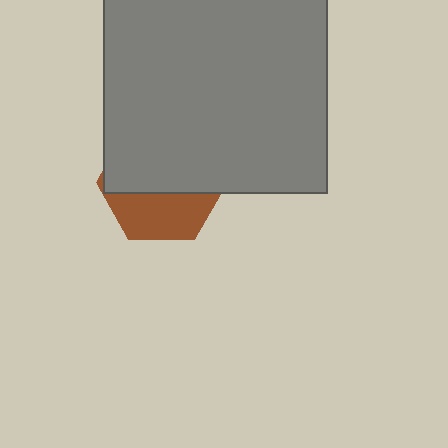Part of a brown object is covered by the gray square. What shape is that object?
It is a hexagon.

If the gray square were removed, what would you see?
You would see the complete brown hexagon.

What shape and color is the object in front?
The object in front is a gray square.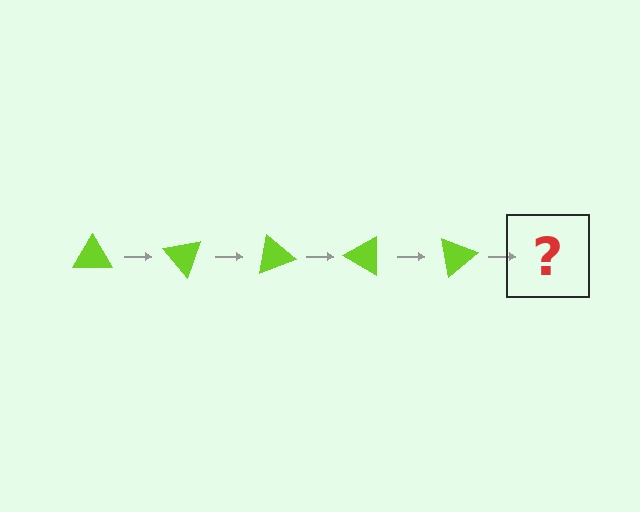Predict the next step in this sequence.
The next step is a lime triangle rotated 250 degrees.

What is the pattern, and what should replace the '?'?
The pattern is that the triangle rotates 50 degrees each step. The '?' should be a lime triangle rotated 250 degrees.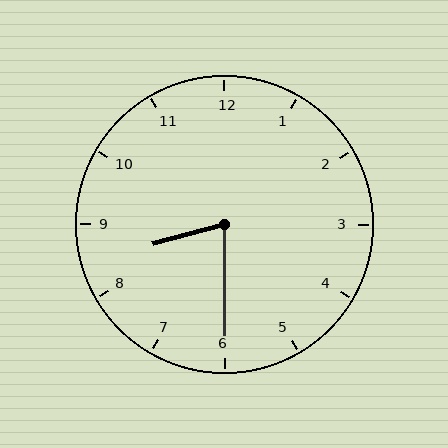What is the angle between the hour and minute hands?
Approximately 75 degrees.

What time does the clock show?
8:30.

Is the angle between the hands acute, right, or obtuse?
It is acute.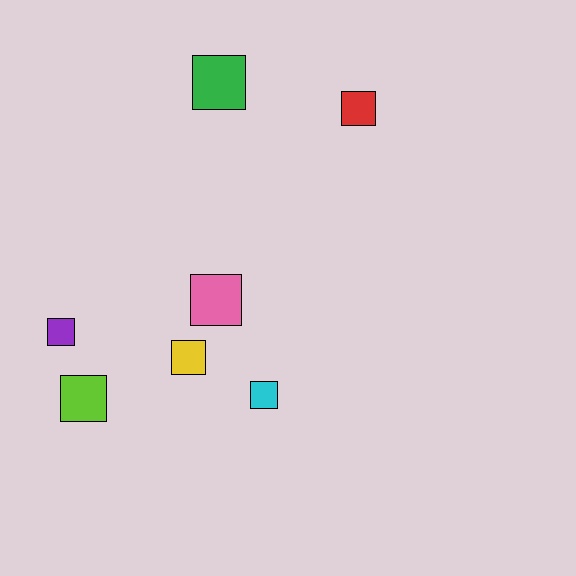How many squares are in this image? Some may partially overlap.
There are 7 squares.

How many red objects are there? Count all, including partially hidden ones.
There is 1 red object.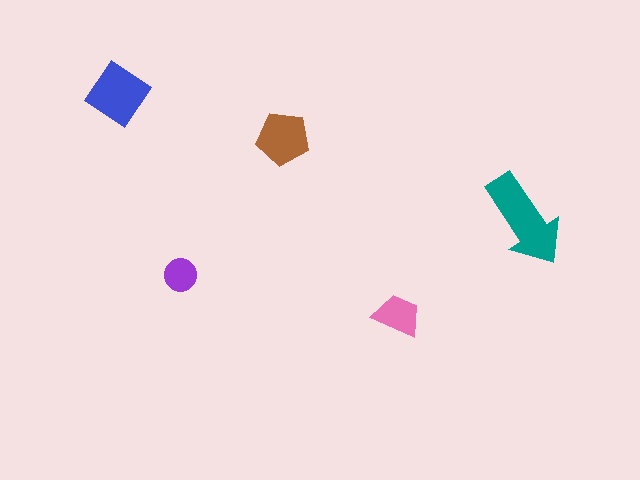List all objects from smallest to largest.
The purple circle, the pink trapezoid, the brown pentagon, the blue diamond, the teal arrow.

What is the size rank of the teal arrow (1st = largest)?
1st.